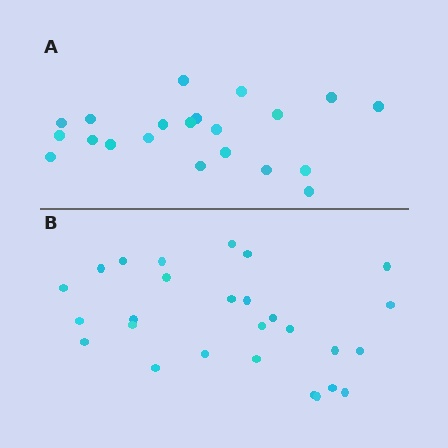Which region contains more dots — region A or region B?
Region B (the bottom region) has more dots.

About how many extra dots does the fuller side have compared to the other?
Region B has about 6 more dots than region A.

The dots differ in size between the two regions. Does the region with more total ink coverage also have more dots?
No. Region A has more total ink coverage because its dots are larger, but region B actually contains more individual dots. Total area can be misleading — the number of items is what matters here.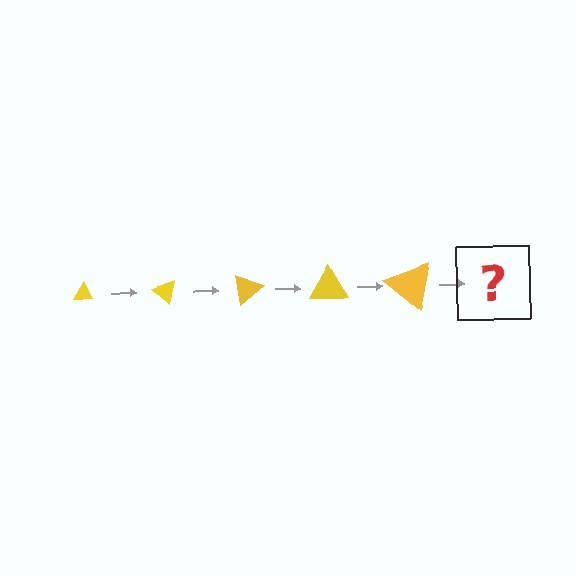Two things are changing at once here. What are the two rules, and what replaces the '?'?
The two rules are that the triangle grows larger each step and it rotates 40 degrees each step. The '?' should be a triangle, larger than the previous one and rotated 200 degrees from the start.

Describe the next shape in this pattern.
It should be a triangle, larger than the previous one and rotated 200 degrees from the start.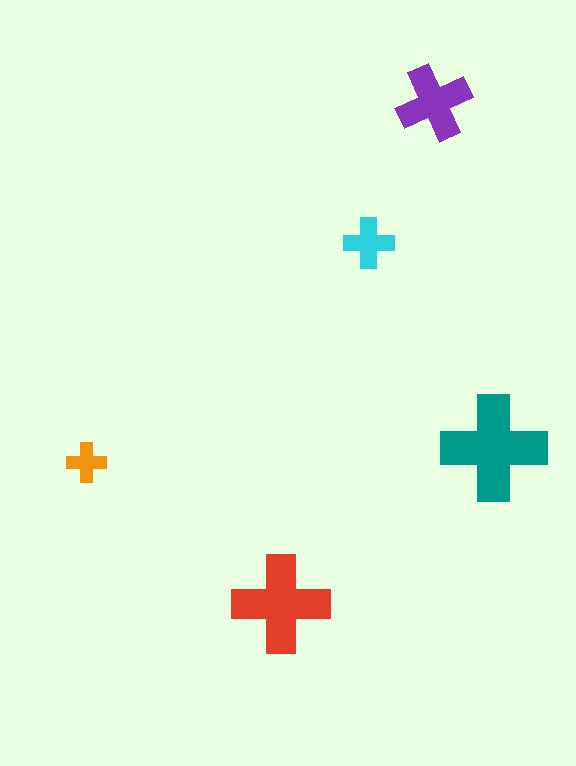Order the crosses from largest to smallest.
the teal one, the red one, the purple one, the cyan one, the orange one.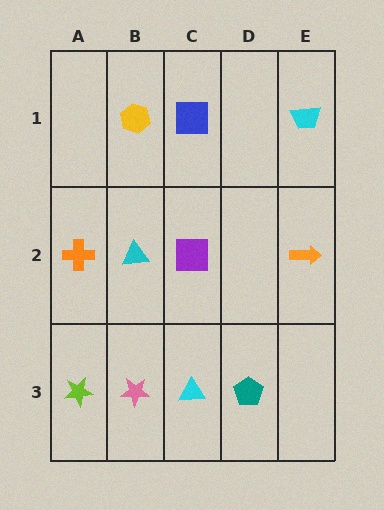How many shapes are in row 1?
3 shapes.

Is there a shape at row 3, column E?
No, that cell is empty.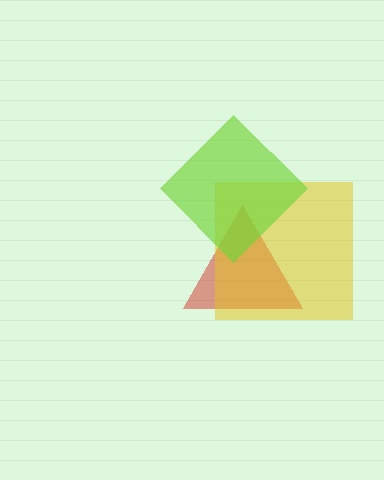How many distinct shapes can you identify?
There are 3 distinct shapes: a red triangle, a yellow square, a lime diamond.